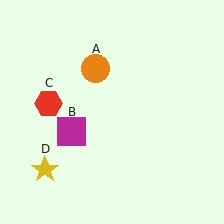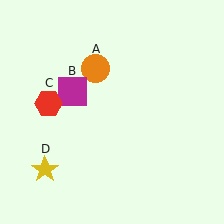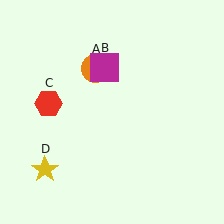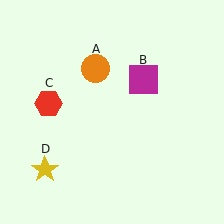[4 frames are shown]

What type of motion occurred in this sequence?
The magenta square (object B) rotated clockwise around the center of the scene.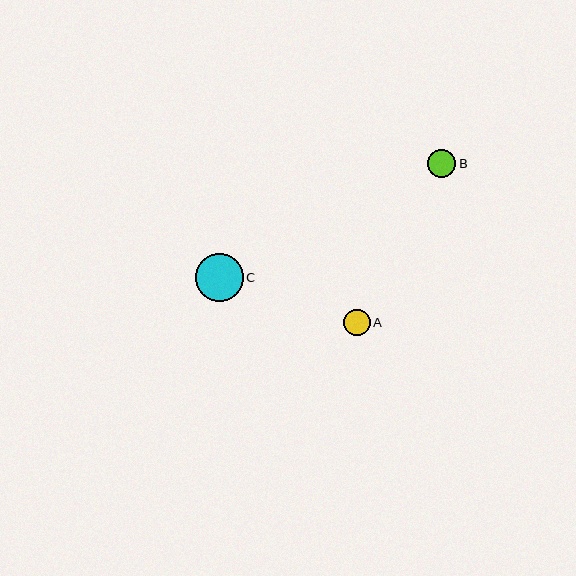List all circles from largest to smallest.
From largest to smallest: C, B, A.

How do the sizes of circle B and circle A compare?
Circle B and circle A are approximately the same size.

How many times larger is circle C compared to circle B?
Circle C is approximately 1.7 times the size of circle B.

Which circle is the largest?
Circle C is the largest with a size of approximately 48 pixels.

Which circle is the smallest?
Circle A is the smallest with a size of approximately 26 pixels.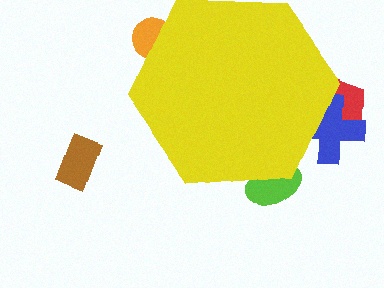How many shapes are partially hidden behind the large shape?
4 shapes are partially hidden.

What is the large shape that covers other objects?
A yellow hexagon.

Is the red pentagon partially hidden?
Yes, the red pentagon is partially hidden behind the yellow hexagon.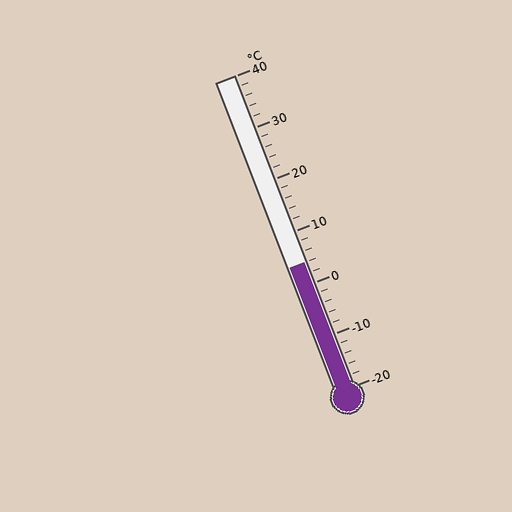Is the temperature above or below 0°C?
The temperature is above 0°C.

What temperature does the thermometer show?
The thermometer shows approximately 4°C.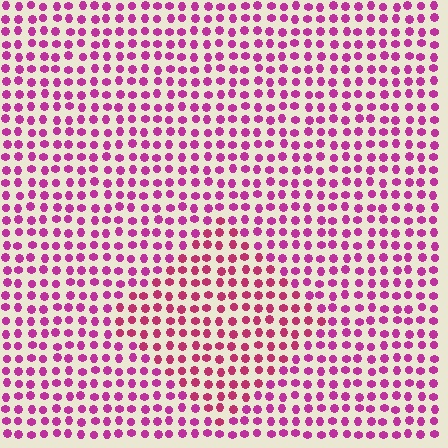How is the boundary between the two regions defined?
The boundary is defined purely by a slight shift in hue (about 21 degrees). Spacing, size, and orientation are identical on both sides.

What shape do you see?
I see a diamond.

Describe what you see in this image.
The image is filled with small magenta elements in a uniform arrangement. A diamond-shaped region is visible where the elements are tinted to a slightly different hue, forming a subtle color boundary.